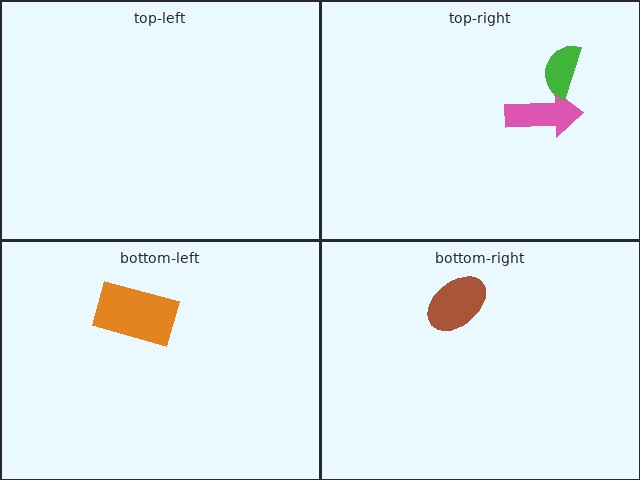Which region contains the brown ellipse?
The bottom-right region.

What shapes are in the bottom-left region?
The orange rectangle.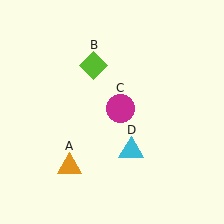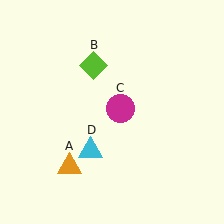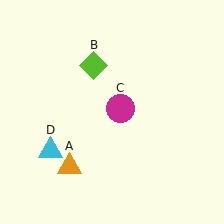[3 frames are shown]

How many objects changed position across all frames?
1 object changed position: cyan triangle (object D).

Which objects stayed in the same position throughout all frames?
Orange triangle (object A) and lime diamond (object B) and magenta circle (object C) remained stationary.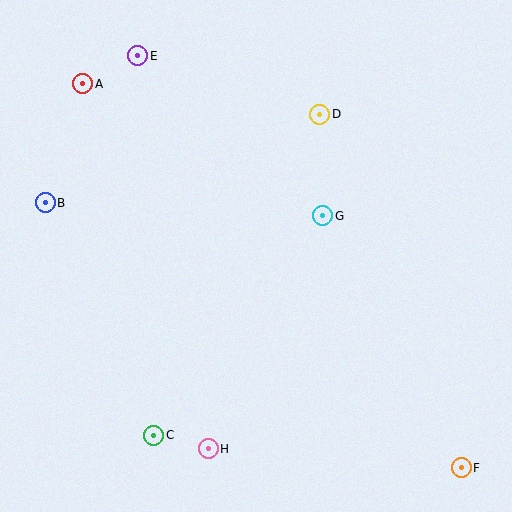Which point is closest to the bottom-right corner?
Point F is closest to the bottom-right corner.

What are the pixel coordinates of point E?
Point E is at (138, 56).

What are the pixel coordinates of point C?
Point C is at (154, 435).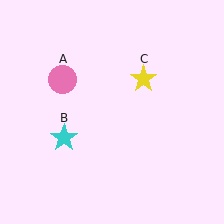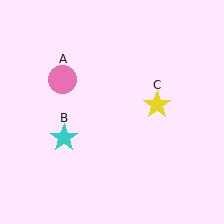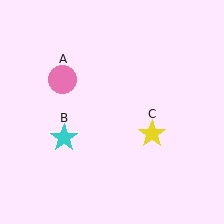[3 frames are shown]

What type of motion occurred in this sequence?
The yellow star (object C) rotated clockwise around the center of the scene.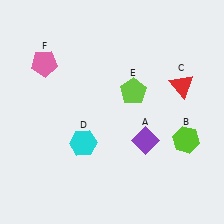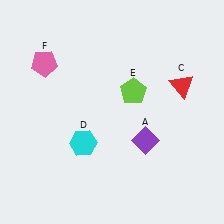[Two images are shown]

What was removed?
The lime hexagon (B) was removed in Image 2.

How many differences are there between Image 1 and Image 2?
There is 1 difference between the two images.